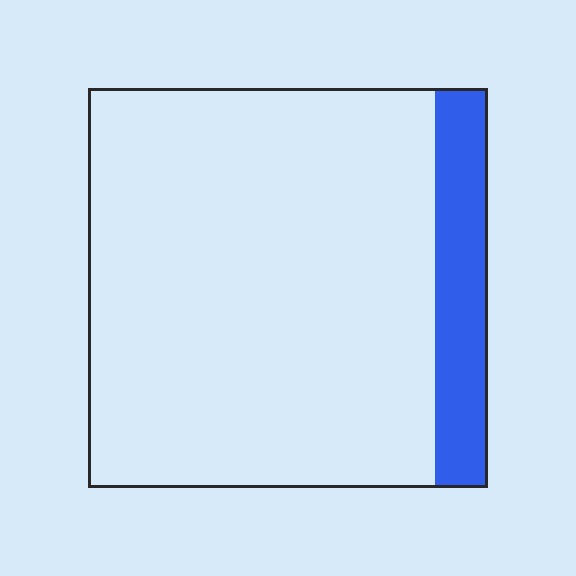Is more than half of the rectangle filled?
No.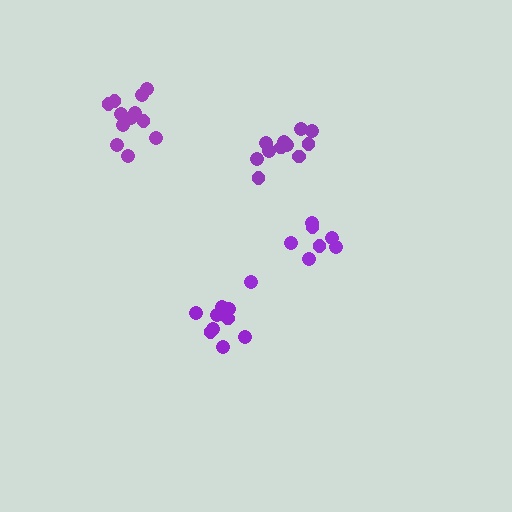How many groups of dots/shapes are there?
There are 4 groups.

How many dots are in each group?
Group 1: 9 dots, Group 2: 8 dots, Group 3: 11 dots, Group 4: 12 dots (40 total).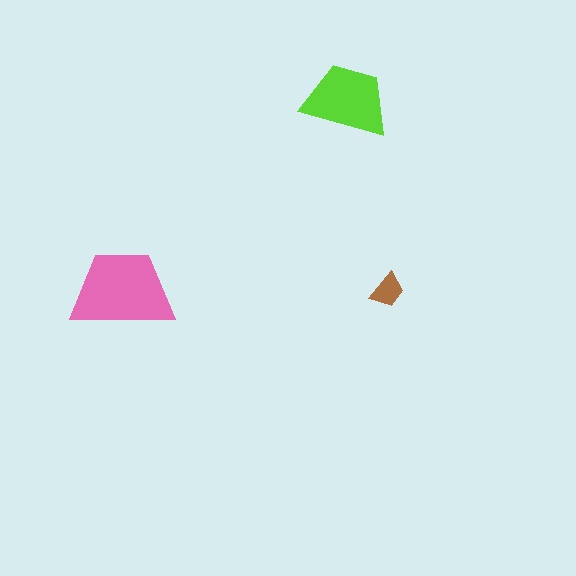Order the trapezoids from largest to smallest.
the pink one, the lime one, the brown one.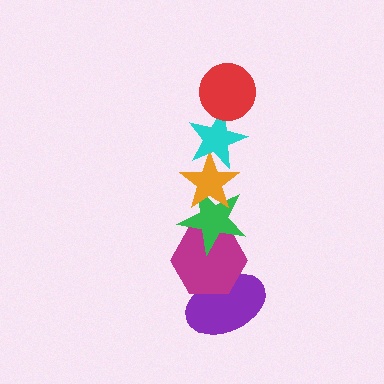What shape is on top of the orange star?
The cyan star is on top of the orange star.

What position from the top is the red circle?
The red circle is 1st from the top.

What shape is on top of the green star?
The orange star is on top of the green star.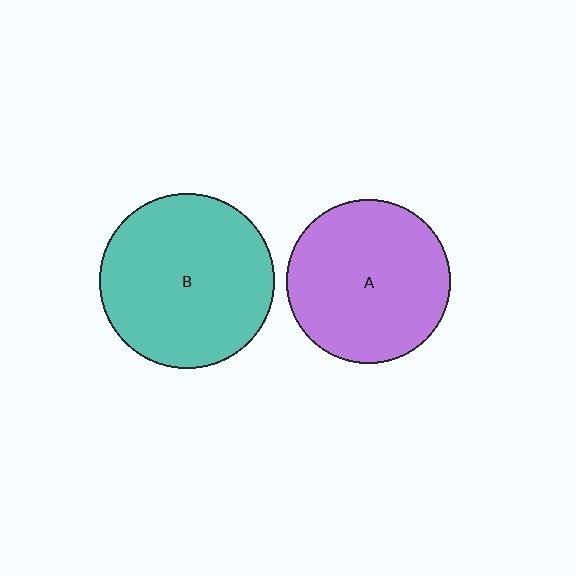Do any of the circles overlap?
No, none of the circles overlap.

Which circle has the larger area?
Circle B (teal).